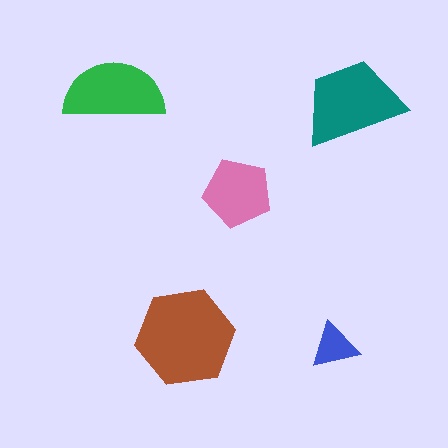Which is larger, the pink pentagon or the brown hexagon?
The brown hexagon.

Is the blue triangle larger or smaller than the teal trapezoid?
Smaller.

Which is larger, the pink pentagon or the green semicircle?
The green semicircle.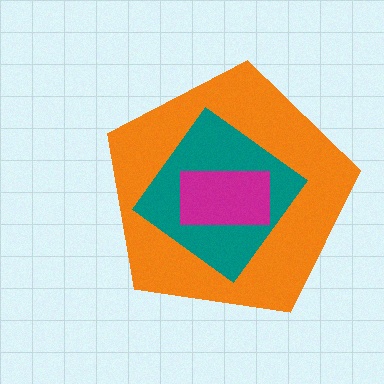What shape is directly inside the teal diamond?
The magenta rectangle.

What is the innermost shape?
The magenta rectangle.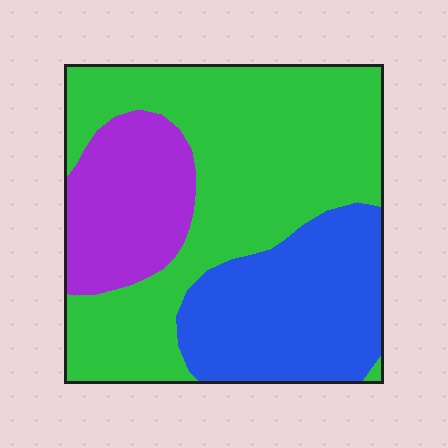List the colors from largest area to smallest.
From largest to smallest: green, blue, purple.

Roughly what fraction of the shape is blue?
Blue covers about 30% of the shape.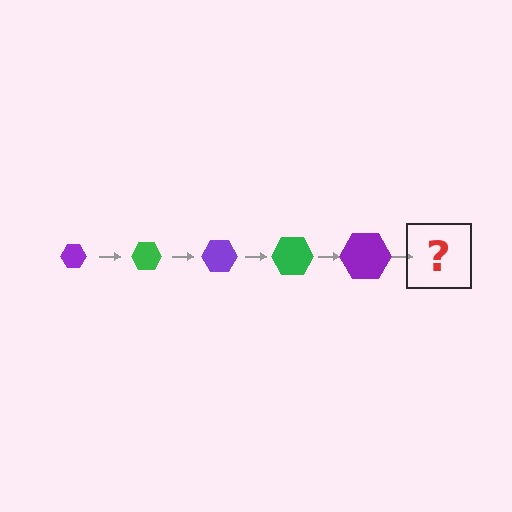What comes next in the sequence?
The next element should be a green hexagon, larger than the previous one.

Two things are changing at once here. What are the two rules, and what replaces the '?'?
The two rules are that the hexagon grows larger each step and the color cycles through purple and green. The '?' should be a green hexagon, larger than the previous one.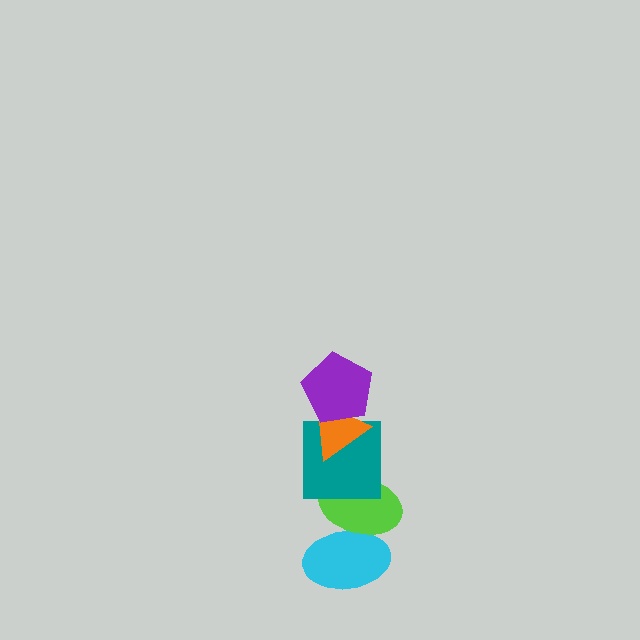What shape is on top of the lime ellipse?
The teal square is on top of the lime ellipse.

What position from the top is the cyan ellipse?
The cyan ellipse is 5th from the top.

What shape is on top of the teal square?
The orange triangle is on top of the teal square.